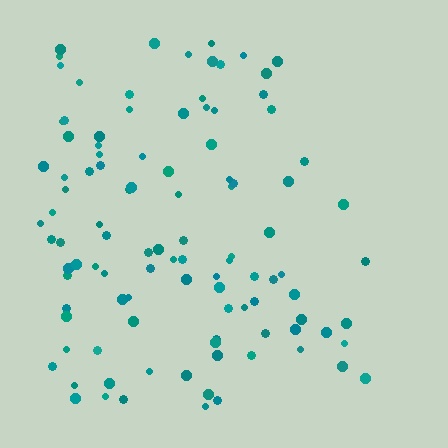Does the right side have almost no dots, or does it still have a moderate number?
Still a moderate number, just noticeably fewer than the left.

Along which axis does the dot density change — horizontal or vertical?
Horizontal.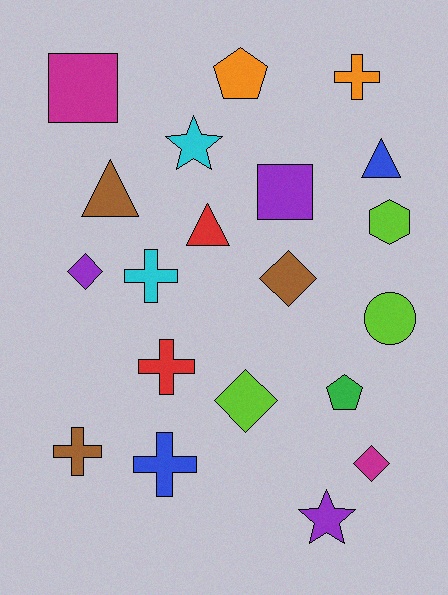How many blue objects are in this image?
There are 2 blue objects.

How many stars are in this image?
There are 2 stars.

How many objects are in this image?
There are 20 objects.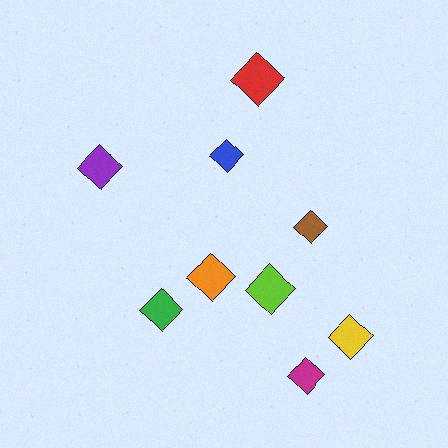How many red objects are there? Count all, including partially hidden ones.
There is 1 red object.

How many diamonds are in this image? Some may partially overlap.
There are 9 diamonds.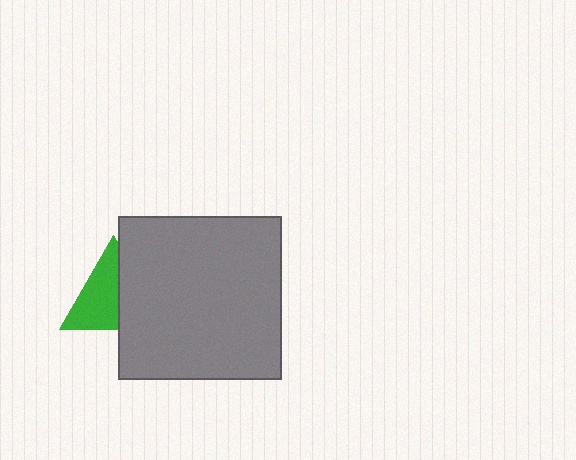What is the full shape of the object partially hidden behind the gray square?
The partially hidden object is a green triangle.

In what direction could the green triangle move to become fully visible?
The green triangle could move left. That would shift it out from behind the gray square entirely.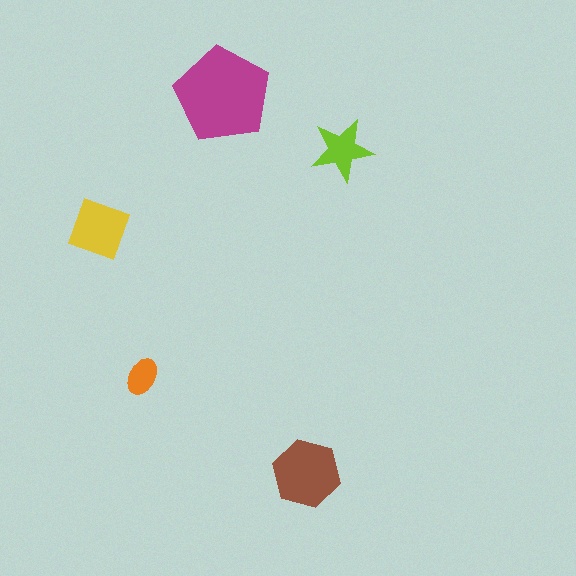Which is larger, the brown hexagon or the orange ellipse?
The brown hexagon.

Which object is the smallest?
The orange ellipse.